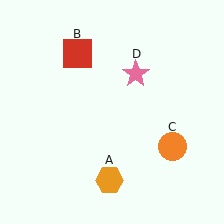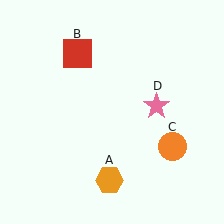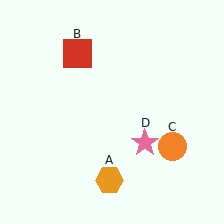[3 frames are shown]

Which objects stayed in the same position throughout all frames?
Orange hexagon (object A) and red square (object B) and orange circle (object C) remained stationary.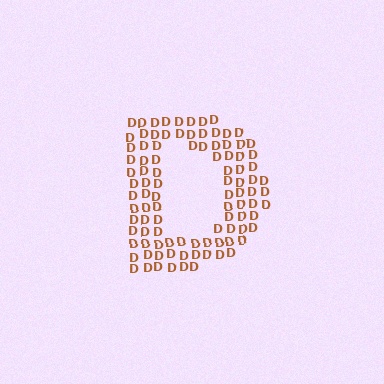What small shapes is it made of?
It is made of small letter D's.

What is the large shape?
The large shape is the letter D.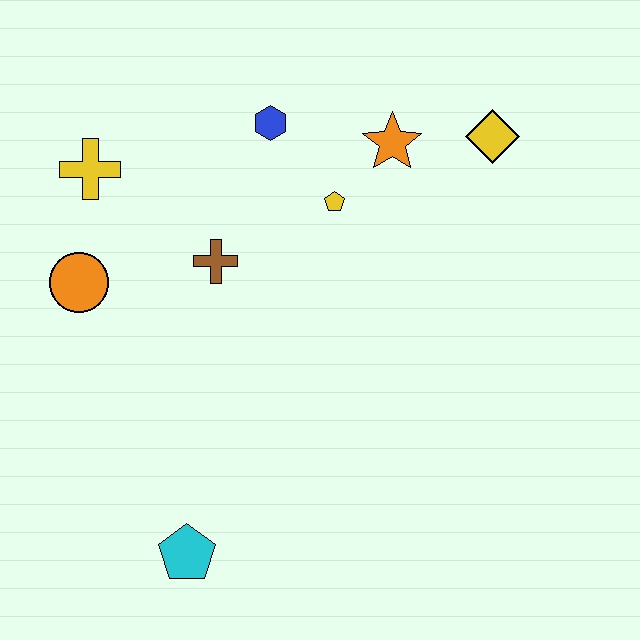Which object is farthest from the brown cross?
The yellow diamond is farthest from the brown cross.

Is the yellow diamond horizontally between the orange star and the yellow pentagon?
No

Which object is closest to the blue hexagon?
The yellow pentagon is closest to the blue hexagon.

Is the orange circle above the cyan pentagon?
Yes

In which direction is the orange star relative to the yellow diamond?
The orange star is to the left of the yellow diamond.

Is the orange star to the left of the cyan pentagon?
No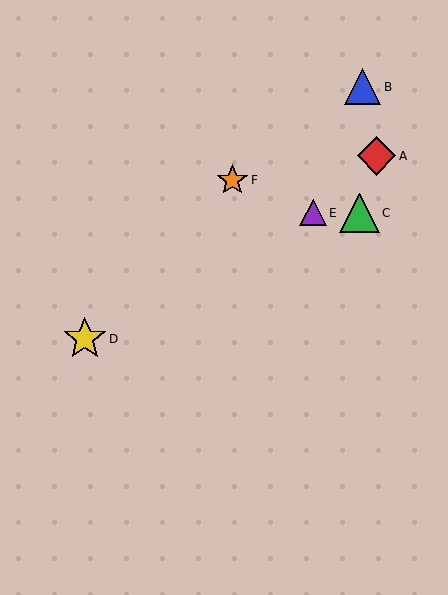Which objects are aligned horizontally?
Objects C, E are aligned horizontally.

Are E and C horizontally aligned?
Yes, both are at y≈213.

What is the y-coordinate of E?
Object E is at y≈213.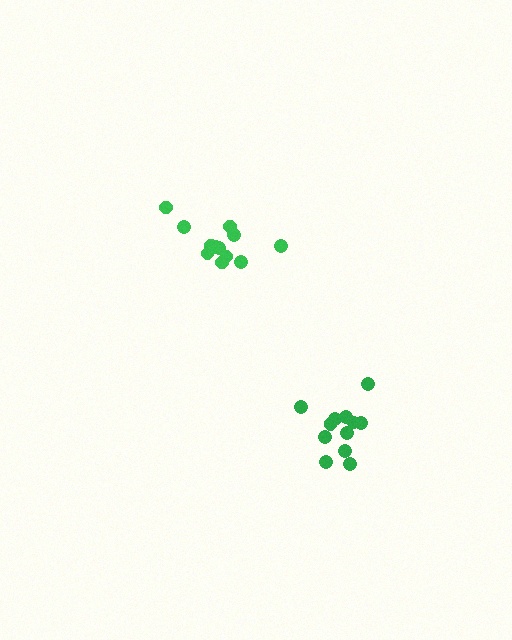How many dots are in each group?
Group 1: 12 dots, Group 2: 12 dots (24 total).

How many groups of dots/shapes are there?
There are 2 groups.